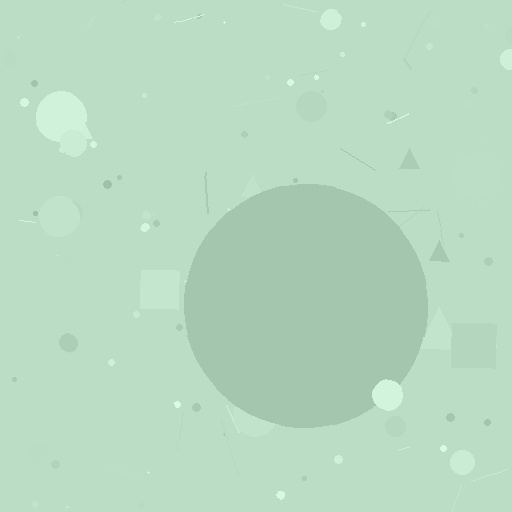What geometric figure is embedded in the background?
A circle is embedded in the background.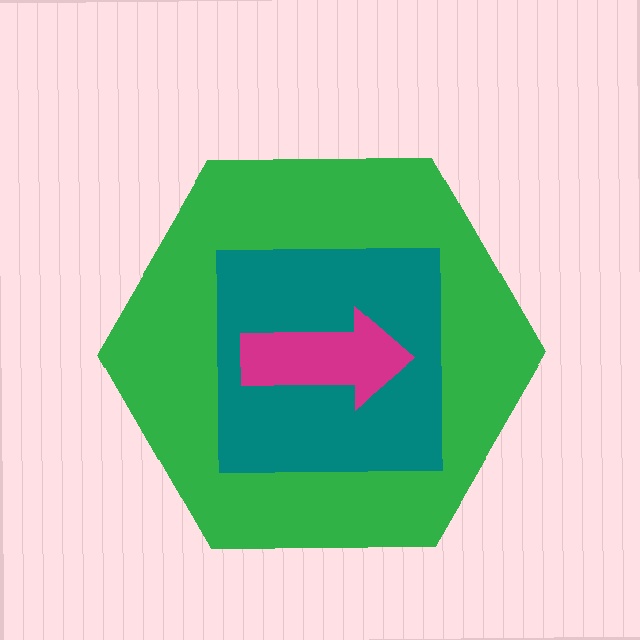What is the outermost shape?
The green hexagon.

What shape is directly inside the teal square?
The magenta arrow.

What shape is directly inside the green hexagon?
The teal square.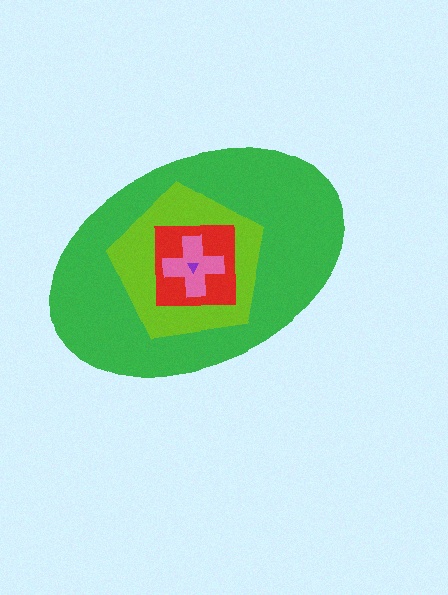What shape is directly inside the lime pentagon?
The red square.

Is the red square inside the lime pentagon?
Yes.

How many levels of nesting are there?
5.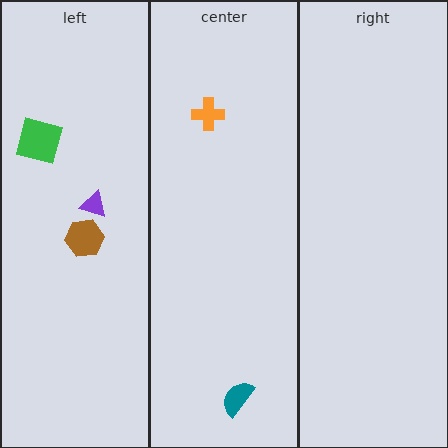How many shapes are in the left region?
3.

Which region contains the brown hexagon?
The left region.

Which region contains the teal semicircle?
The center region.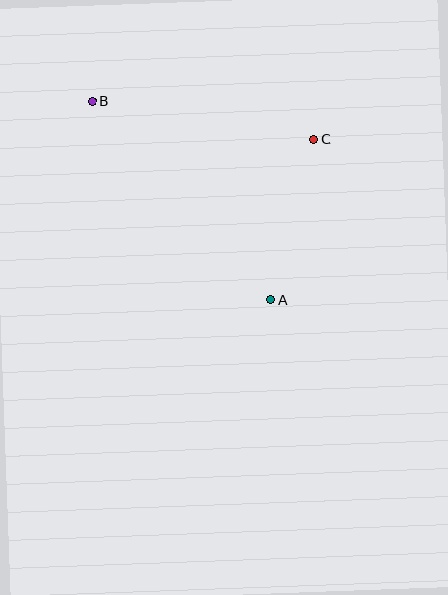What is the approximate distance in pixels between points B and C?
The distance between B and C is approximately 225 pixels.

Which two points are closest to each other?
Points A and C are closest to each other.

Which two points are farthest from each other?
Points A and B are farthest from each other.